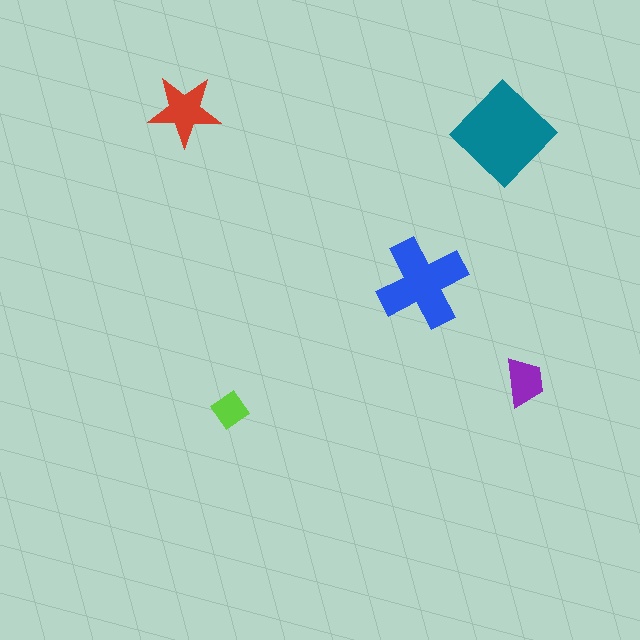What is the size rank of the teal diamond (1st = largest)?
1st.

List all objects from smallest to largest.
The lime diamond, the purple trapezoid, the red star, the blue cross, the teal diamond.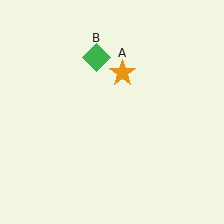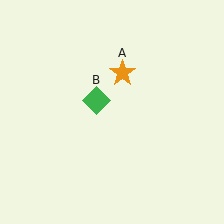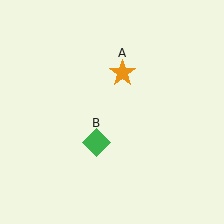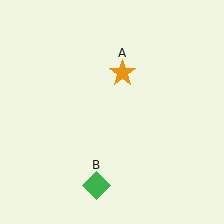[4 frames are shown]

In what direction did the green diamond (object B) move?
The green diamond (object B) moved down.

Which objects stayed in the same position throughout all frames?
Orange star (object A) remained stationary.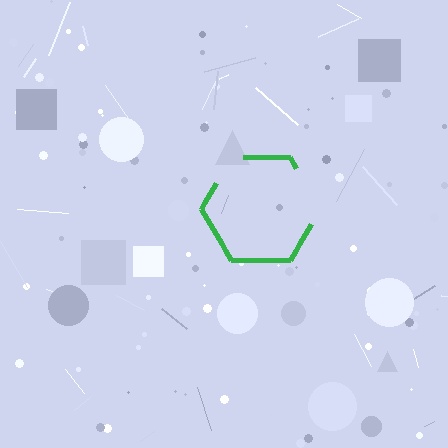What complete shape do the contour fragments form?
The contour fragments form a hexagon.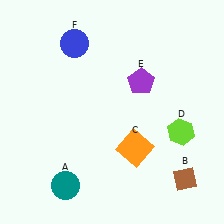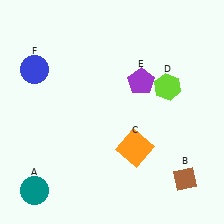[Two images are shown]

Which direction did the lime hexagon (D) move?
The lime hexagon (D) moved up.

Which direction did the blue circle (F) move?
The blue circle (F) moved left.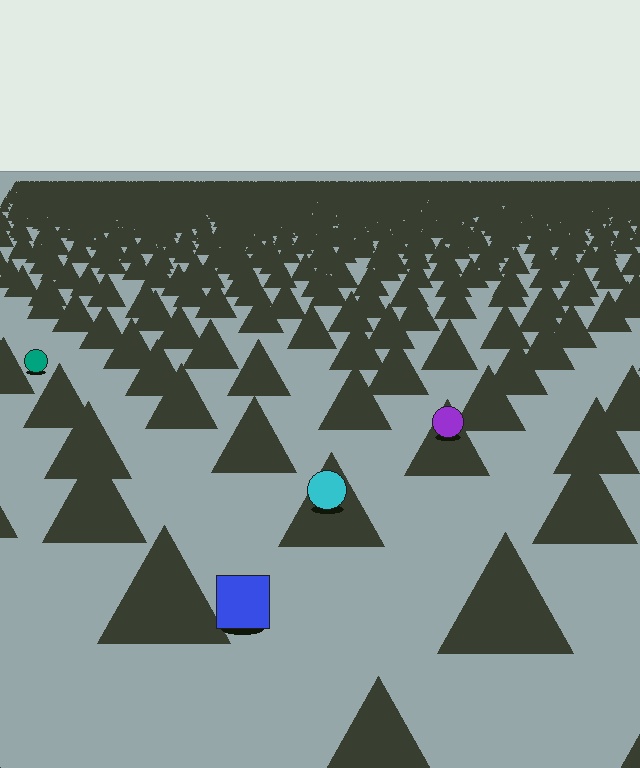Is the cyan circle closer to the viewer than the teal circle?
Yes. The cyan circle is closer — you can tell from the texture gradient: the ground texture is coarser near it.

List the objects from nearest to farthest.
From nearest to farthest: the blue square, the cyan circle, the purple circle, the teal circle.